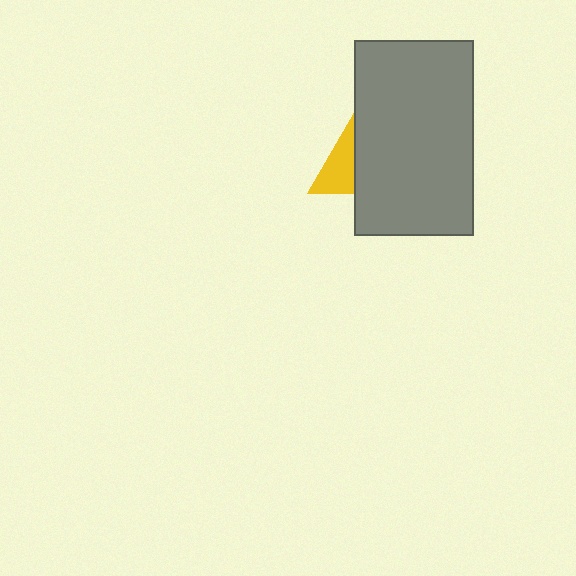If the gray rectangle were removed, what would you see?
You would see the complete yellow triangle.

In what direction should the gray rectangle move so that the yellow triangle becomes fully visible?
The gray rectangle should move right. That is the shortest direction to clear the overlap and leave the yellow triangle fully visible.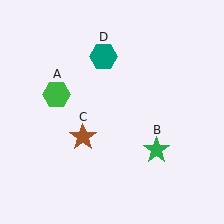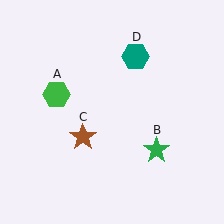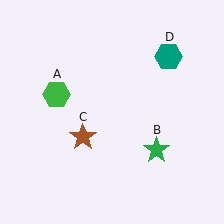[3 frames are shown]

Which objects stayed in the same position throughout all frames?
Green hexagon (object A) and green star (object B) and brown star (object C) remained stationary.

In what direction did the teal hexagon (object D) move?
The teal hexagon (object D) moved right.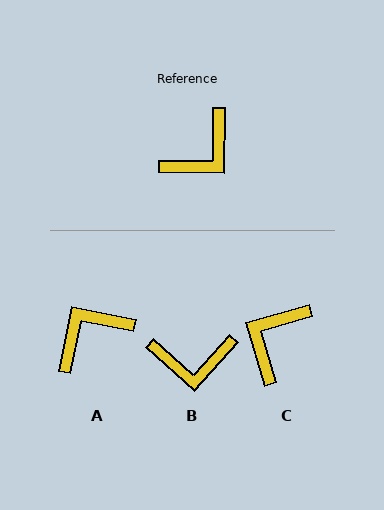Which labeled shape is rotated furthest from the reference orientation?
A, about 170 degrees away.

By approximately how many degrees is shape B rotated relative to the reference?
Approximately 41 degrees clockwise.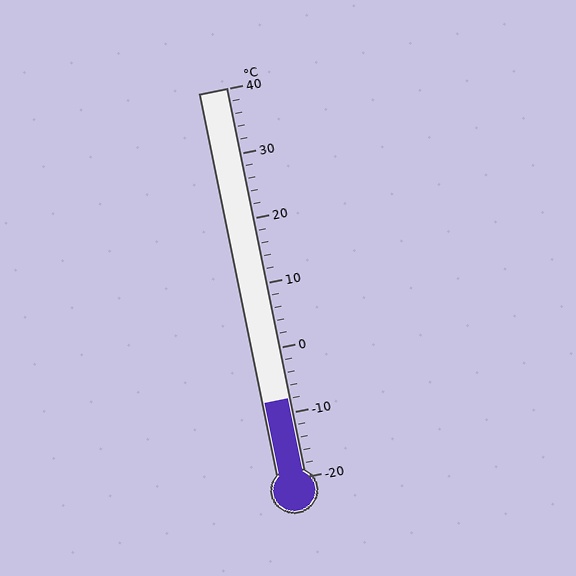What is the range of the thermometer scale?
The thermometer scale ranges from -20°C to 40°C.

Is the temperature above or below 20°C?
The temperature is below 20°C.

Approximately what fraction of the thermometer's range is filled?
The thermometer is filled to approximately 20% of its range.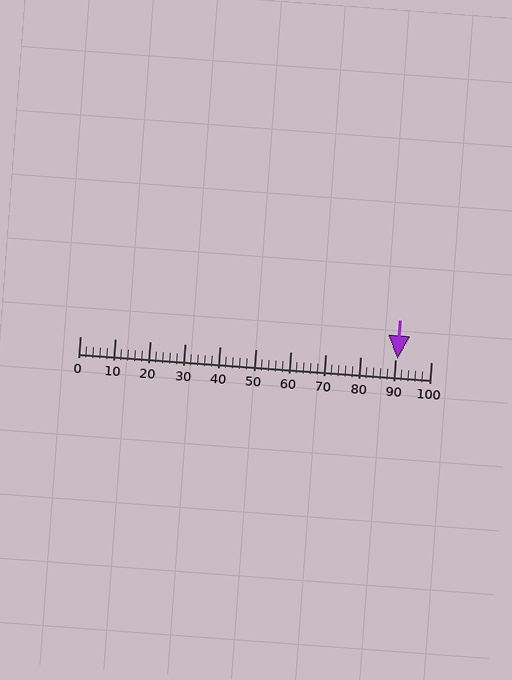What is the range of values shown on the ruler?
The ruler shows values from 0 to 100.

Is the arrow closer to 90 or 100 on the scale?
The arrow is closer to 90.